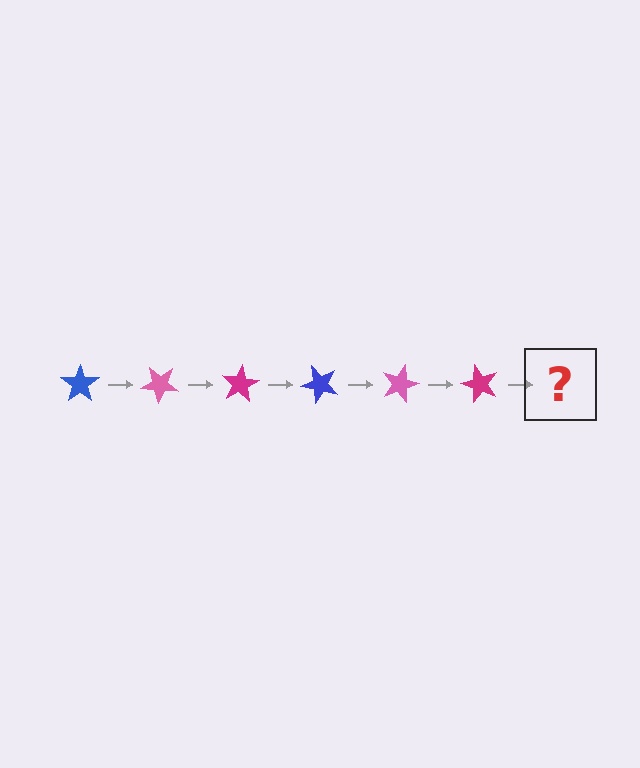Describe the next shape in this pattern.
It should be a blue star, rotated 240 degrees from the start.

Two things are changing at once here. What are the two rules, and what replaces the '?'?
The two rules are that it rotates 40 degrees each step and the color cycles through blue, pink, and magenta. The '?' should be a blue star, rotated 240 degrees from the start.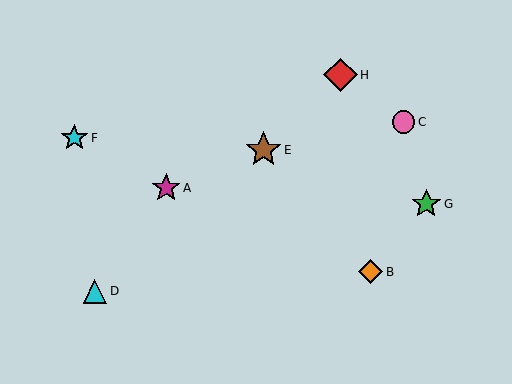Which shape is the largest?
The brown star (labeled E) is the largest.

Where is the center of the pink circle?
The center of the pink circle is at (404, 122).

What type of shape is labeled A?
Shape A is a magenta star.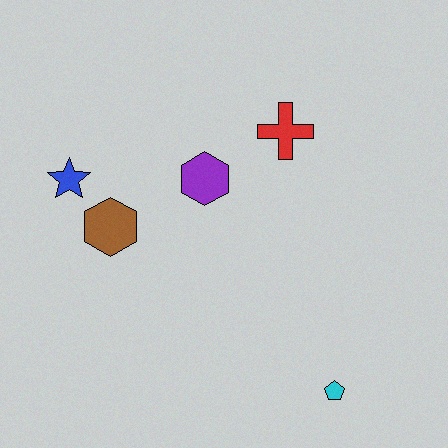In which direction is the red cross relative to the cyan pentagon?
The red cross is above the cyan pentagon.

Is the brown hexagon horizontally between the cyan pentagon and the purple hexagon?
No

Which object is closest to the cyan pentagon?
The purple hexagon is closest to the cyan pentagon.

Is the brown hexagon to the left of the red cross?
Yes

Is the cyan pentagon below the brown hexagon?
Yes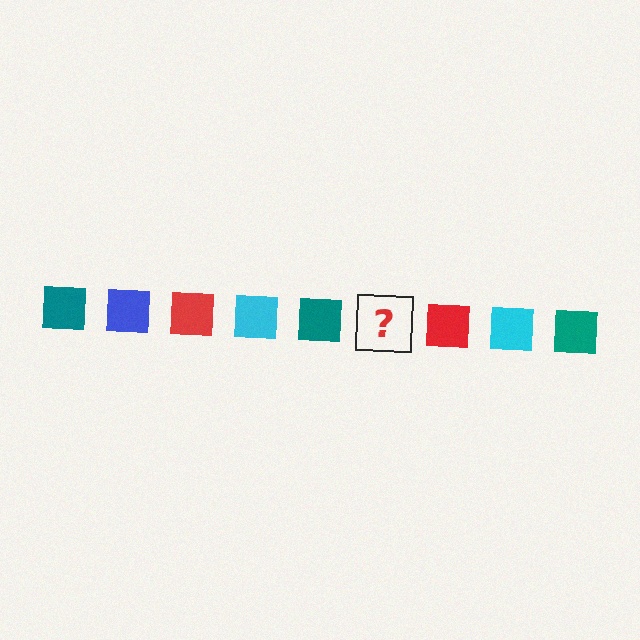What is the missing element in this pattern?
The missing element is a blue square.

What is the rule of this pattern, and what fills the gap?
The rule is that the pattern cycles through teal, blue, red, cyan squares. The gap should be filled with a blue square.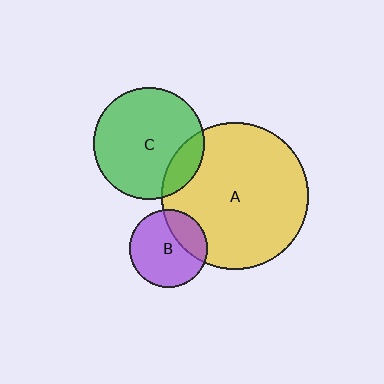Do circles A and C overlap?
Yes.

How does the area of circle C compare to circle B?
Approximately 2.1 times.